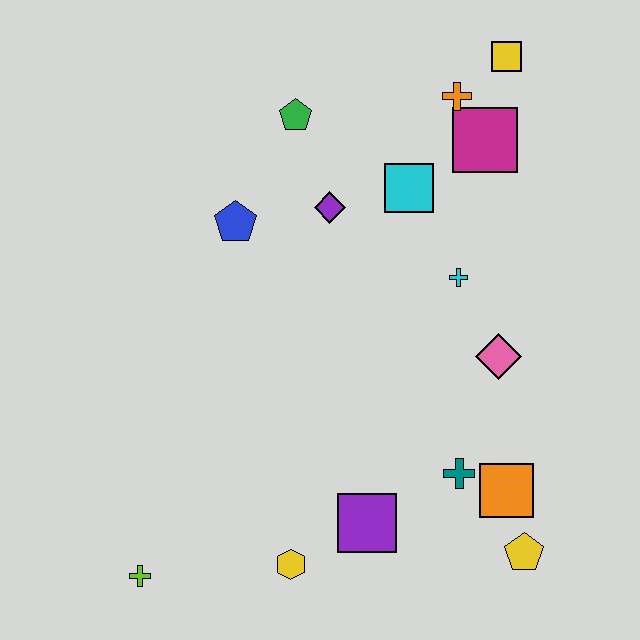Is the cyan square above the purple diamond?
Yes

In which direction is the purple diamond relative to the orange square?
The purple diamond is above the orange square.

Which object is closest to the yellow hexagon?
The purple square is closest to the yellow hexagon.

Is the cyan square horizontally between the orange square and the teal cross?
No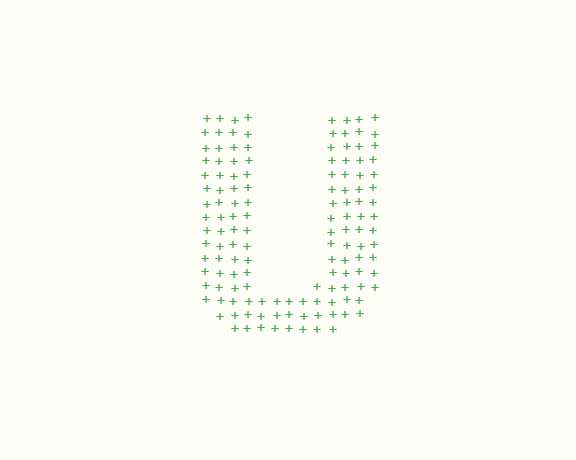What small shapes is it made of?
It is made of small plus signs.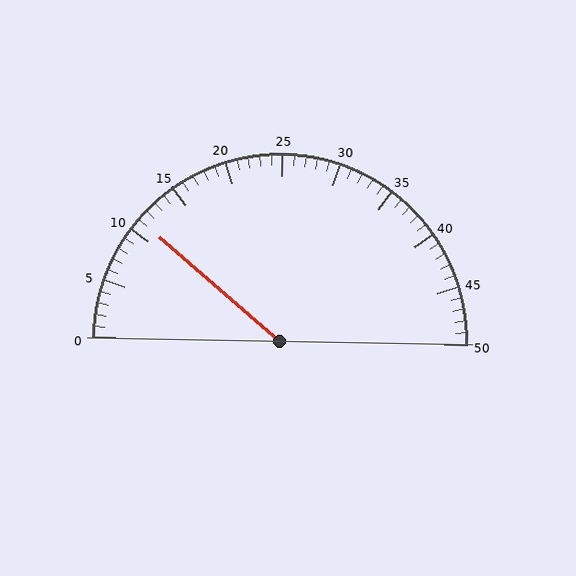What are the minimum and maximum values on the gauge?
The gauge ranges from 0 to 50.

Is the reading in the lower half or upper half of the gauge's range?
The reading is in the lower half of the range (0 to 50).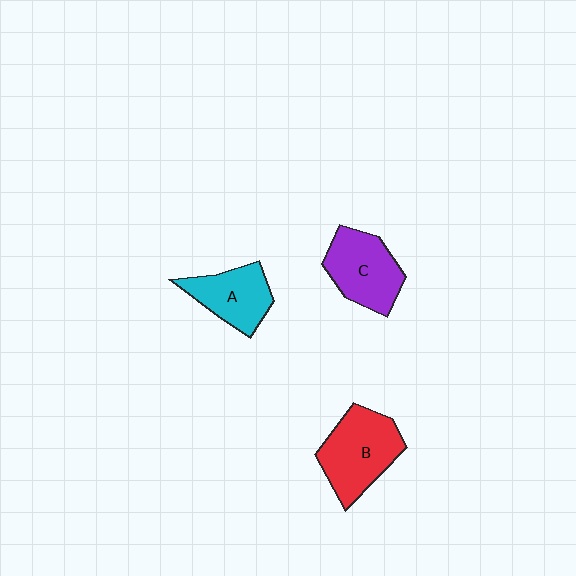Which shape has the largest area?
Shape B (red).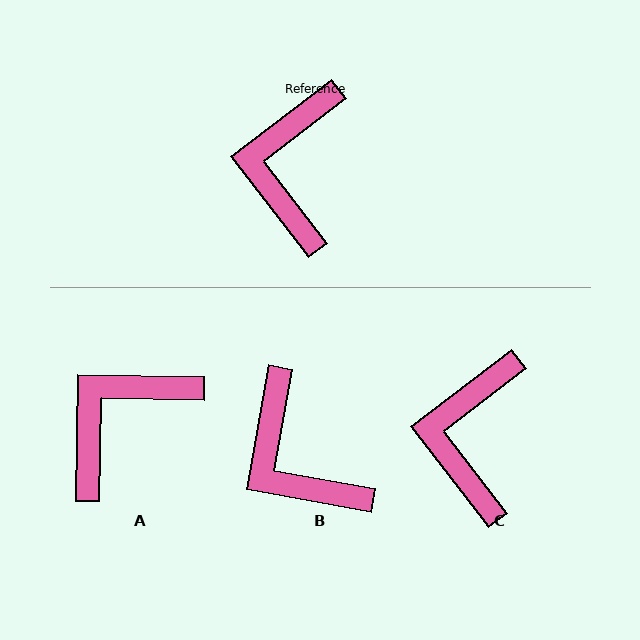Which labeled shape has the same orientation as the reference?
C.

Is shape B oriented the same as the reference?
No, it is off by about 42 degrees.